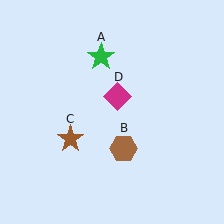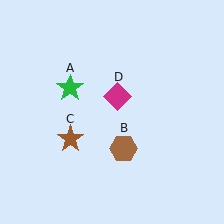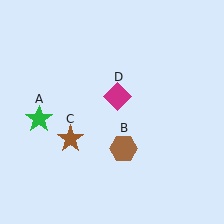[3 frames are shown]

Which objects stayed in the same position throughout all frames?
Brown hexagon (object B) and brown star (object C) and magenta diamond (object D) remained stationary.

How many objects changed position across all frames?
1 object changed position: green star (object A).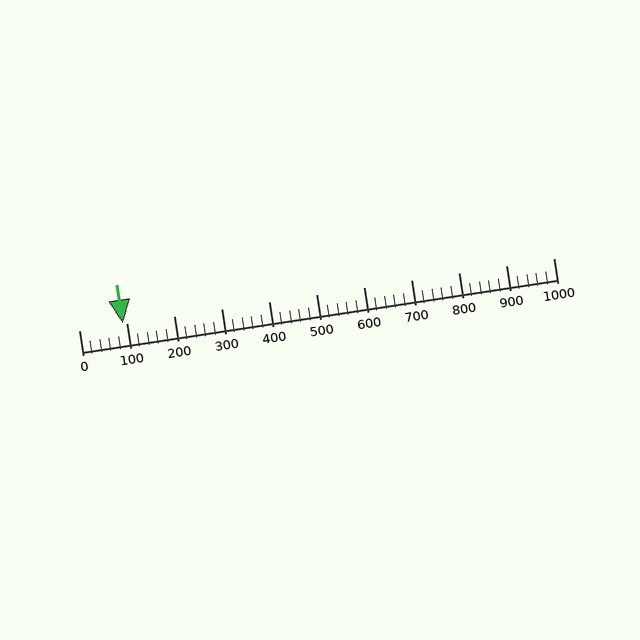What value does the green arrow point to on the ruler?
The green arrow points to approximately 93.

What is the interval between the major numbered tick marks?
The major tick marks are spaced 100 units apart.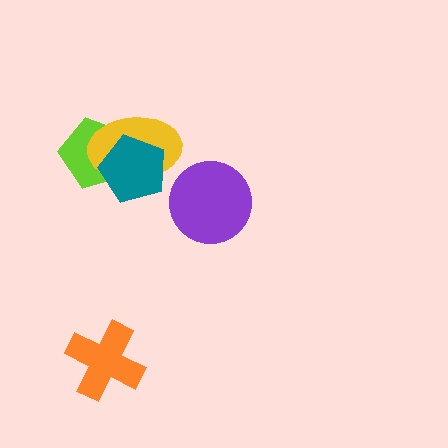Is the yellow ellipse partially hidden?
Yes, it is partially covered by another shape.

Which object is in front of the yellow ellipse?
The teal pentagon is in front of the yellow ellipse.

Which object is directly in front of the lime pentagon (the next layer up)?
The yellow ellipse is directly in front of the lime pentagon.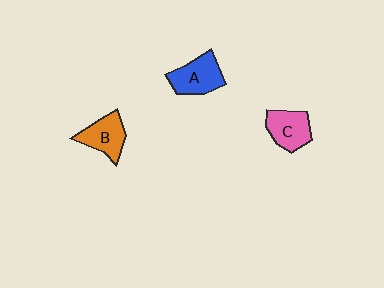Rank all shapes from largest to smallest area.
From largest to smallest: A (blue), C (pink), B (orange).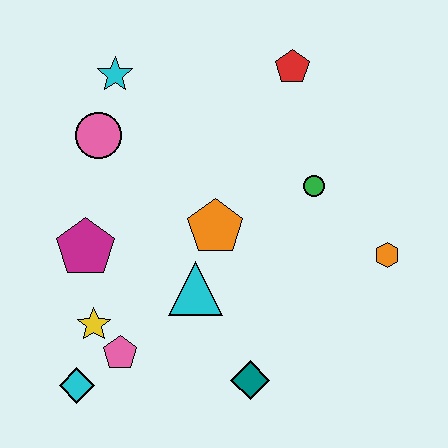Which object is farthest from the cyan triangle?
The red pentagon is farthest from the cyan triangle.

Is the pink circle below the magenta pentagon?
No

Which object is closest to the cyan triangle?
The orange pentagon is closest to the cyan triangle.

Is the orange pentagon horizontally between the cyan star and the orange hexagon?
Yes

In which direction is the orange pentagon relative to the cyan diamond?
The orange pentagon is above the cyan diamond.